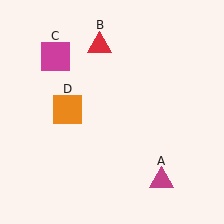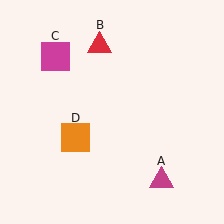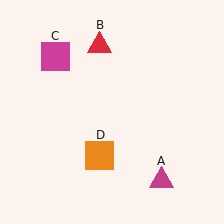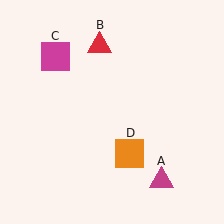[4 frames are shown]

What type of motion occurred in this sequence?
The orange square (object D) rotated counterclockwise around the center of the scene.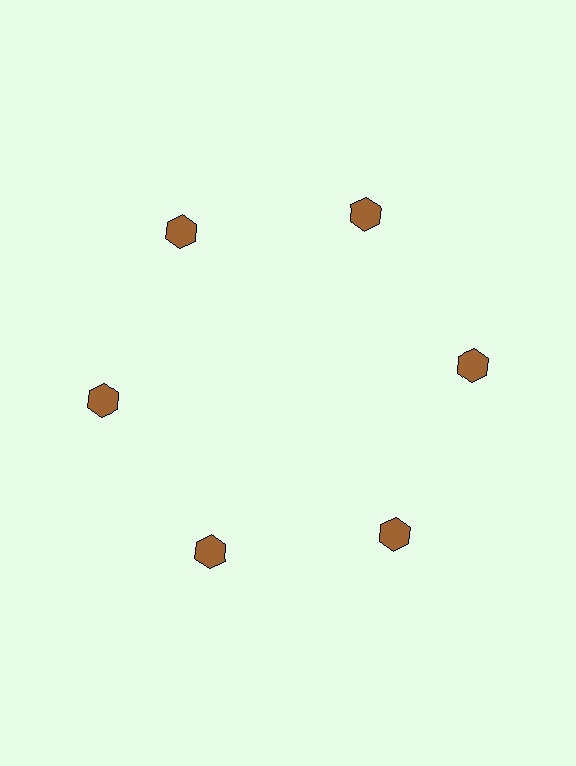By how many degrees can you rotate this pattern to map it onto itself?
The pattern maps onto itself every 60 degrees of rotation.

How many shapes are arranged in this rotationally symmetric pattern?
There are 6 shapes, arranged in 6 groups of 1.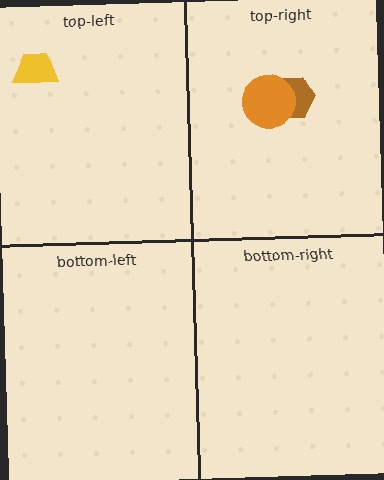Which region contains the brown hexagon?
The top-right region.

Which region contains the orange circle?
The top-right region.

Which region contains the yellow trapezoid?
The top-left region.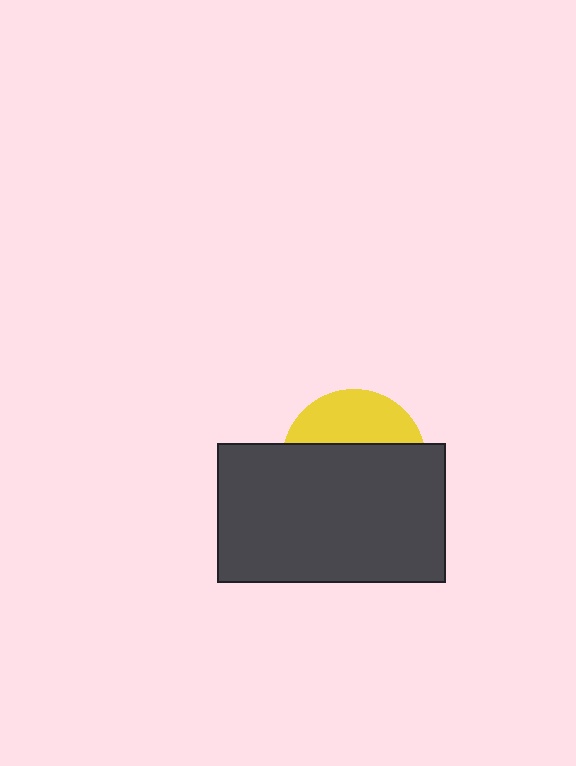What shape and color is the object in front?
The object in front is a dark gray rectangle.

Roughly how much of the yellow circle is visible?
A small part of it is visible (roughly 35%).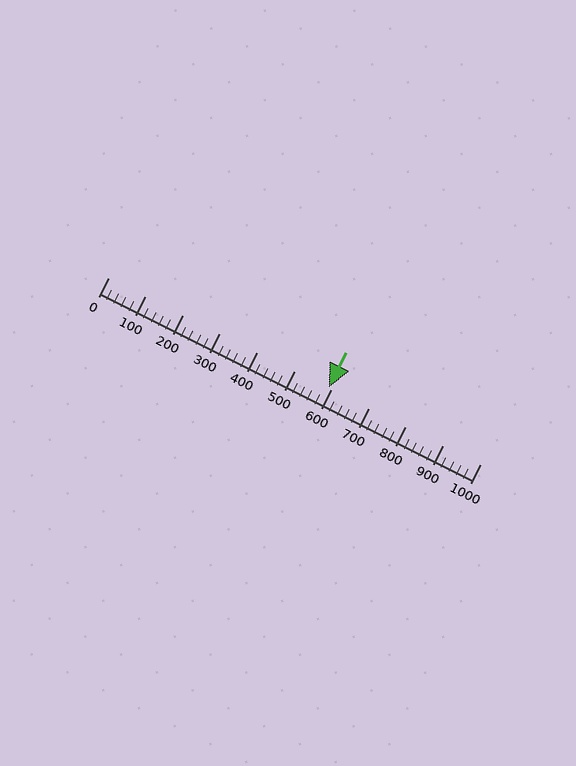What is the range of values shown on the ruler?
The ruler shows values from 0 to 1000.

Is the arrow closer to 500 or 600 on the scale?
The arrow is closer to 600.